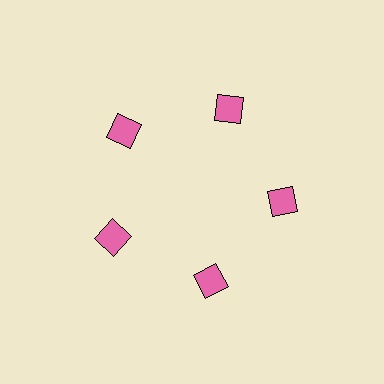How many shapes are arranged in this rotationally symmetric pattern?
There are 5 shapes, arranged in 5 groups of 1.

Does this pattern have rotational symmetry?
Yes, this pattern has 5-fold rotational symmetry. It looks the same after rotating 72 degrees around the center.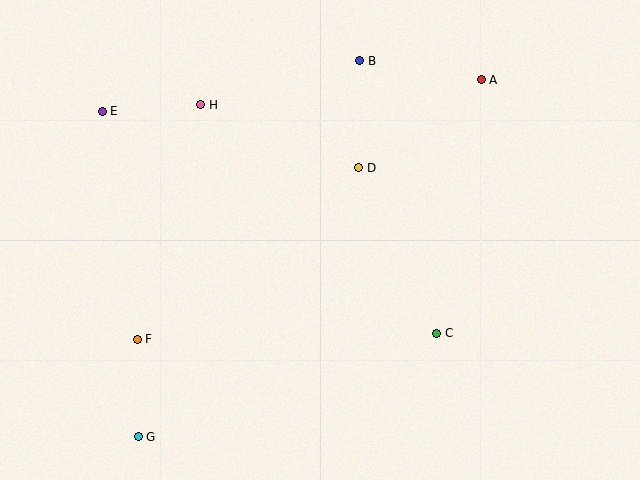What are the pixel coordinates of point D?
Point D is at (359, 168).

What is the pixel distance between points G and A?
The distance between G and A is 495 pixels.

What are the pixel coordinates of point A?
Point A is at (481, 80).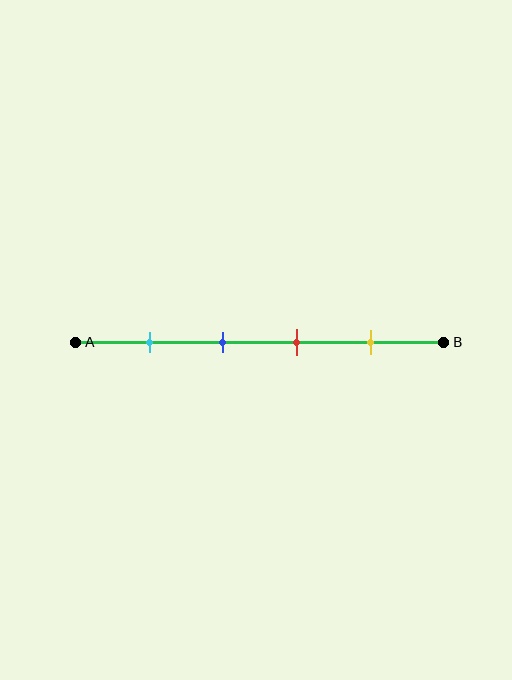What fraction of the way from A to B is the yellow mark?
The yellow mark is approximately 80% (0.8) of the way from A to B.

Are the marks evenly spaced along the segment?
Yes, the marks are approximately evenly spaced.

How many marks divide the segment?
There are 4 marks dividing the segment.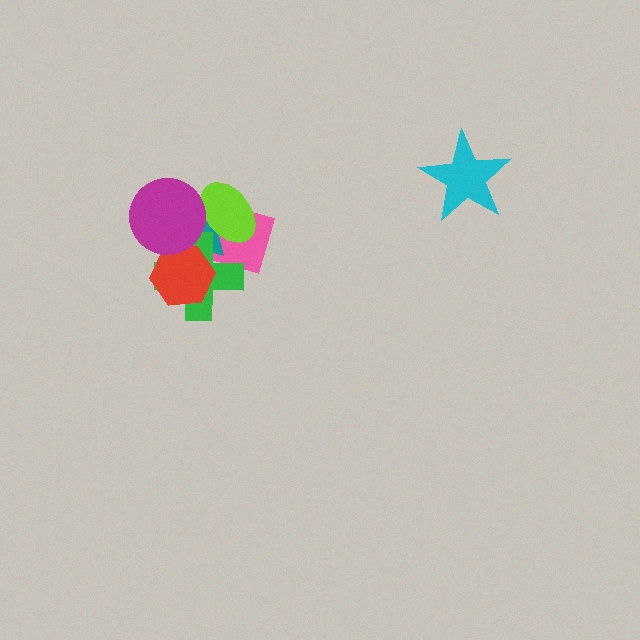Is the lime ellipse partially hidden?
Yes, it is partially covered by another shape.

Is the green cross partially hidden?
Yes, it is partially covered by another shape.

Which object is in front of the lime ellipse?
The magenta circle is in front of the lime ellipse.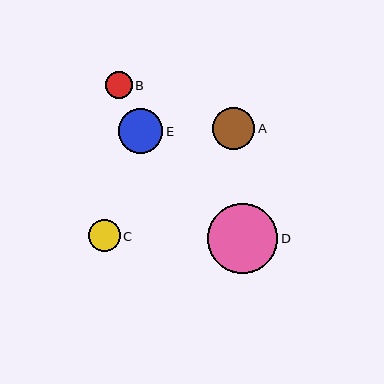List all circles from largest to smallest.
From largest to smallest: D, E, A, C, B.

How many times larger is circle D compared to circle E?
Circle D is approximately 1.6 times the size of circle E.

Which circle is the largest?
Circle D is the largest with a size of approximately 70 pixels.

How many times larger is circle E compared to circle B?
Circle E is approximately 1.6 times the size of circle B.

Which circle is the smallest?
Circle B is the smallest with a size of approximately 27 pixels.